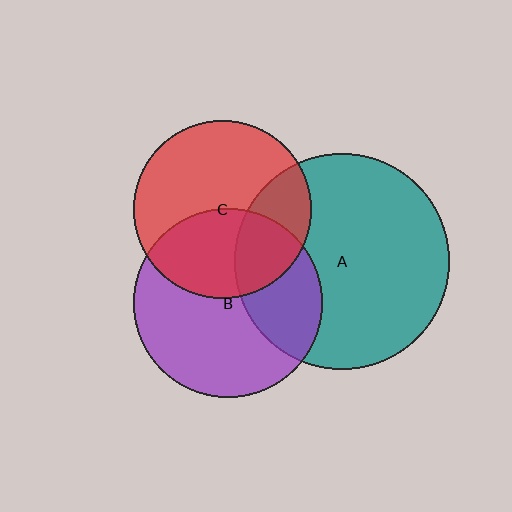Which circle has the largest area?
Circle A (teal).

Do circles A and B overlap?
Yes.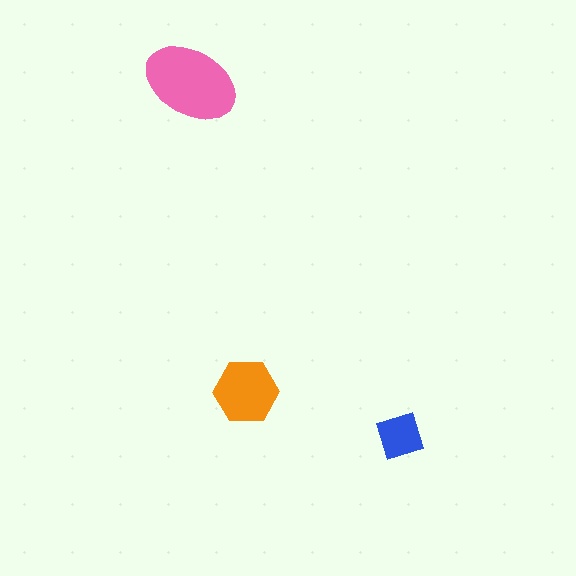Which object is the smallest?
The blue diamond.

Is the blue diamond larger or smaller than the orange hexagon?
Smaller.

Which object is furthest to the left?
The pink ellipse is leftmost.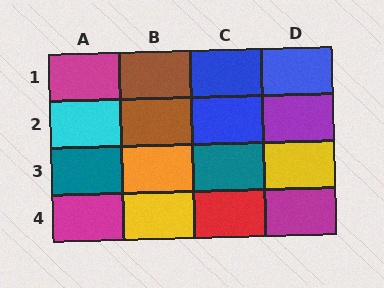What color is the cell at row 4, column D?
Magenta.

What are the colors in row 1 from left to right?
Magenta, brown, blue, blue.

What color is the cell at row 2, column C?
Blue.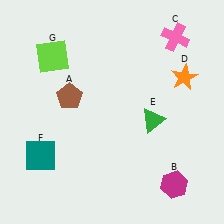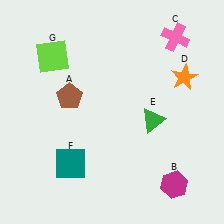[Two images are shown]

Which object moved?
The teal square (F) moved right.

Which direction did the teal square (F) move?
The teal square (F) moved right.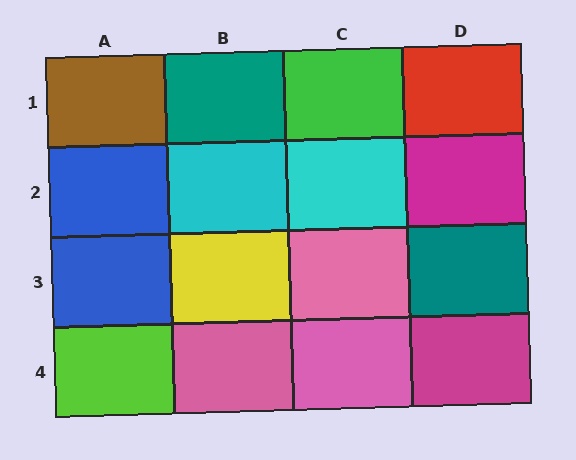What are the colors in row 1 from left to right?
Brown, teal, green, red.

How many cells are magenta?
2 cells are magenta.